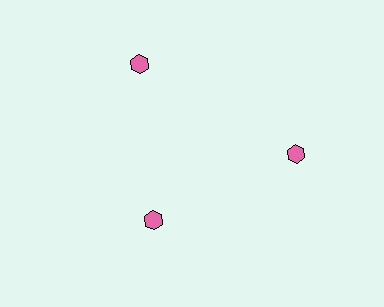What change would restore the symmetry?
The symmetry would be restored by moving it outward, back onto the ring so that all 3 hexagons sit at equal angles and equal distance from the center.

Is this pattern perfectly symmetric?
No. The 3 pink hexagons are arranged in a ring, but one element near the 7 o'clock position is pulled inward toward the center, breaking the 3-fold rotational symmetry.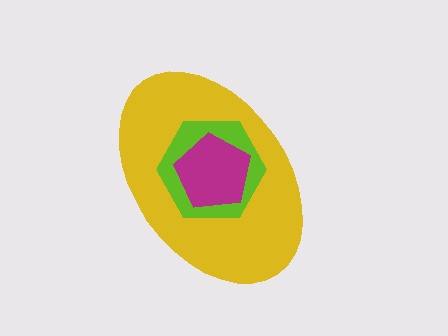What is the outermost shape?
The yellow ellipse.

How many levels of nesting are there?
3.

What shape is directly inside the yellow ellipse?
The lime hexagon.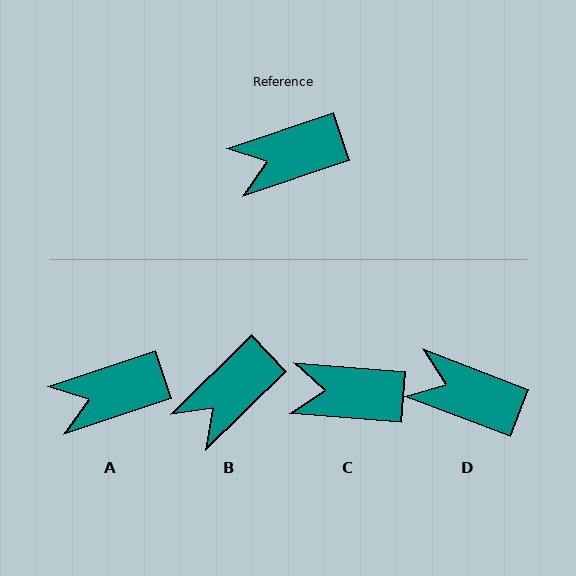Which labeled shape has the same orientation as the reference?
A.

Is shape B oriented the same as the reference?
No, it is off by about 26 degrees.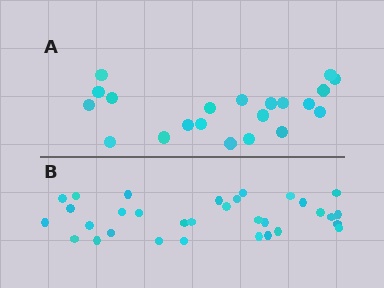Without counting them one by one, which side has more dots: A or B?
Region B (the bottom region) has more dots.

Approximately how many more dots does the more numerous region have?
Region B has roughly 12 or so more dots than region A.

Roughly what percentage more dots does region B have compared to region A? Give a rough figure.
About 50% more.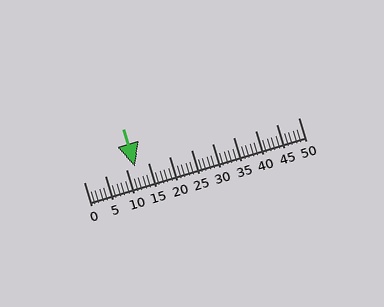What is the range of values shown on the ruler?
The ruler shows values from 0 to 50.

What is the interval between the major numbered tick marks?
The major tick marks are spaced 5 units apart.